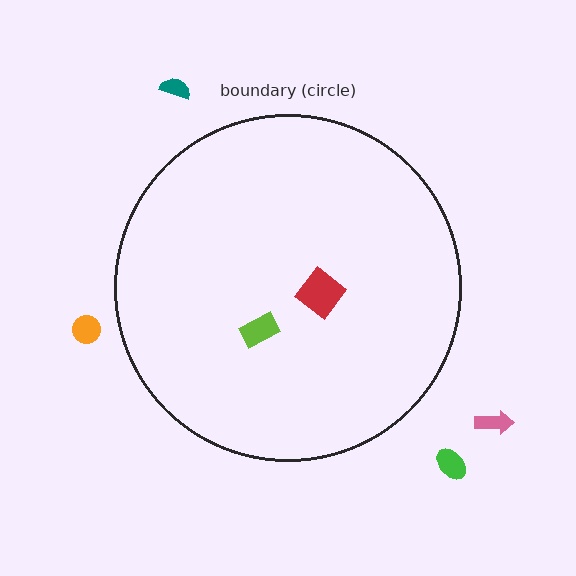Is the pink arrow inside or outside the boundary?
Outside.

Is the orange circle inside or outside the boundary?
Outside.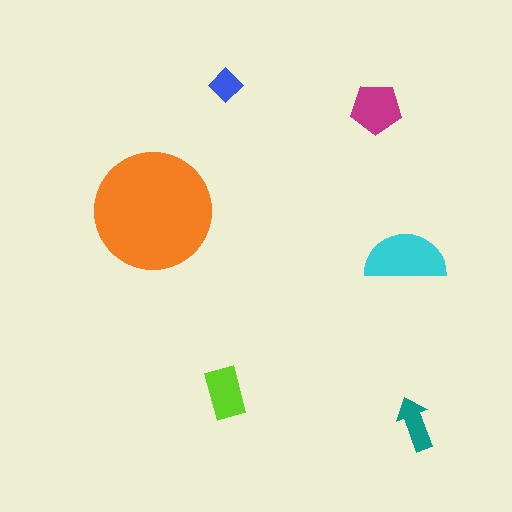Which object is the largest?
The orange circle.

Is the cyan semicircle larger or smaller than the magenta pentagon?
Larger.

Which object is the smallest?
The blue diamond.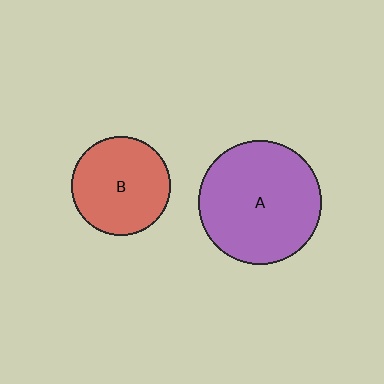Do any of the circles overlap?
No, none of the circles overlap.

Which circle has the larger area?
Circle A (purple).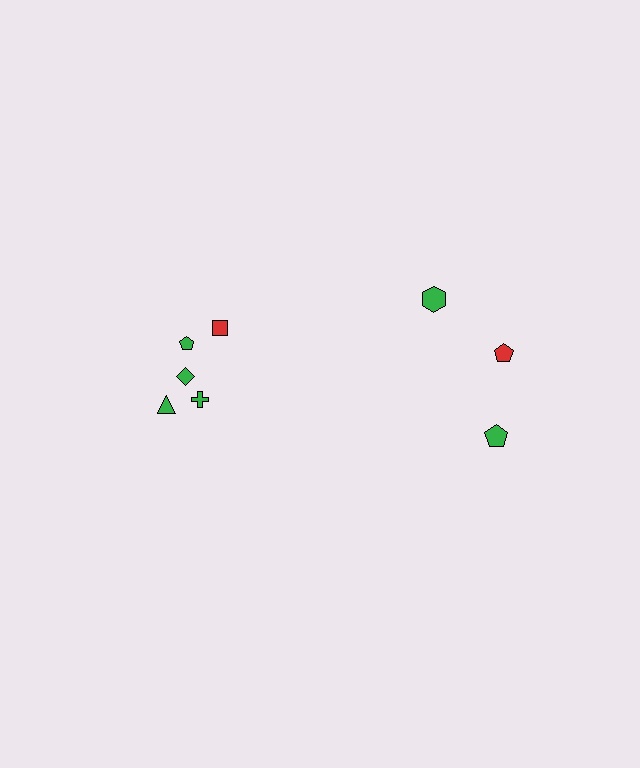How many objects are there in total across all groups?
There are 8 objects.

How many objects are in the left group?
There are 5 objects.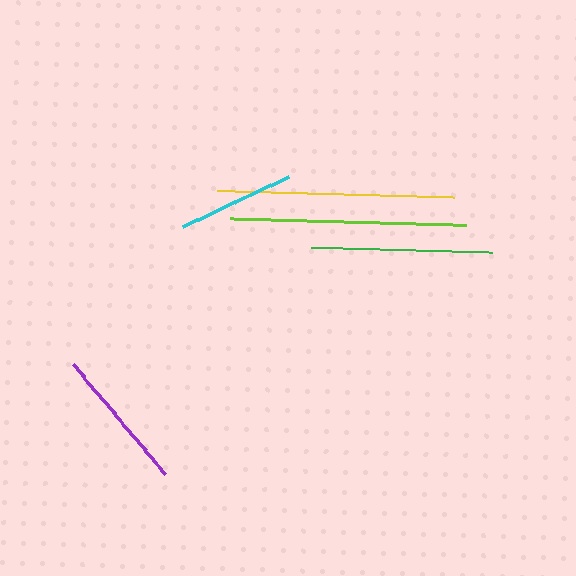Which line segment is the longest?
The yellow line is the longest at approximately 237 pixels.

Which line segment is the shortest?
The cyan line is the shortest at approximately 117 pixels.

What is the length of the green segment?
The green segment is approximately 181 pixels long.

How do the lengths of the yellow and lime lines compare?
The yellow and lime lines are approximately the same length.